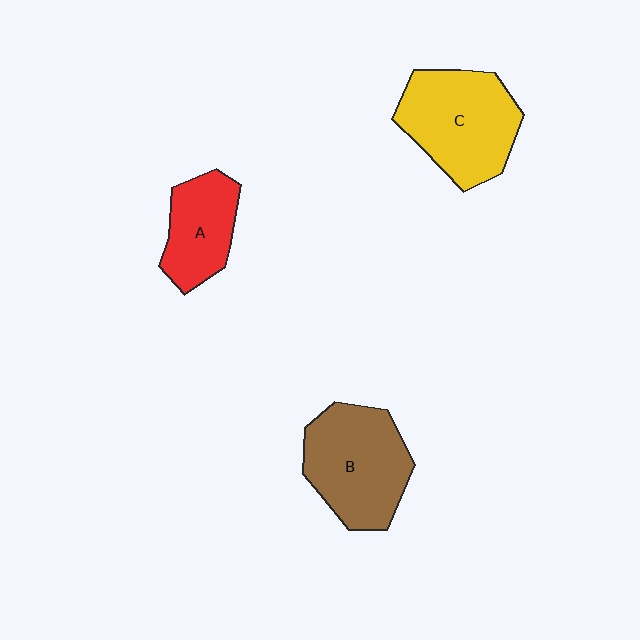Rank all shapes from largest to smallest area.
From largest to smallest: C (yellow), B (brown), A (red).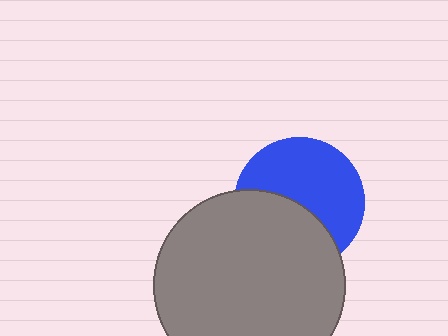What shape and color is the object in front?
The object in front is a gray circle.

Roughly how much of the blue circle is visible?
About half of it is visible (roughly 58%).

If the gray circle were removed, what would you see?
You would see the complete blue circle.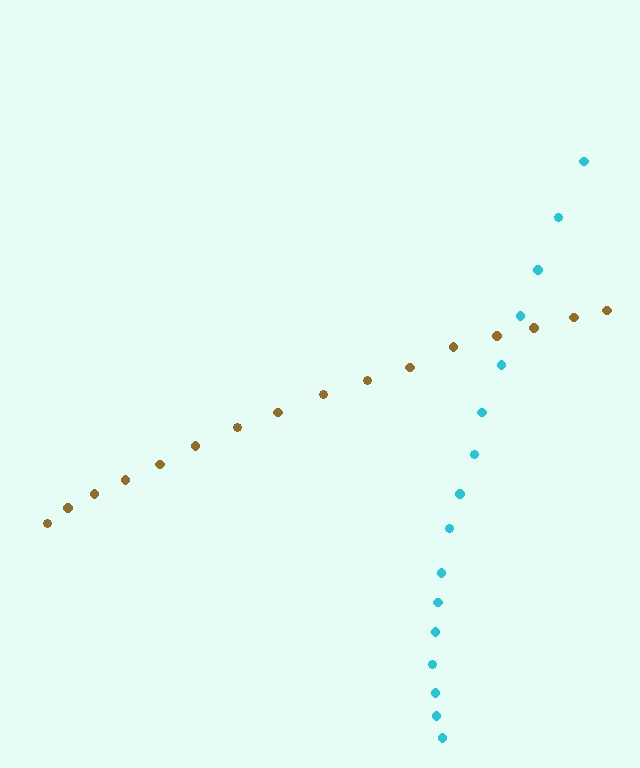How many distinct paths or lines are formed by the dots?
There are 2 distinct paths.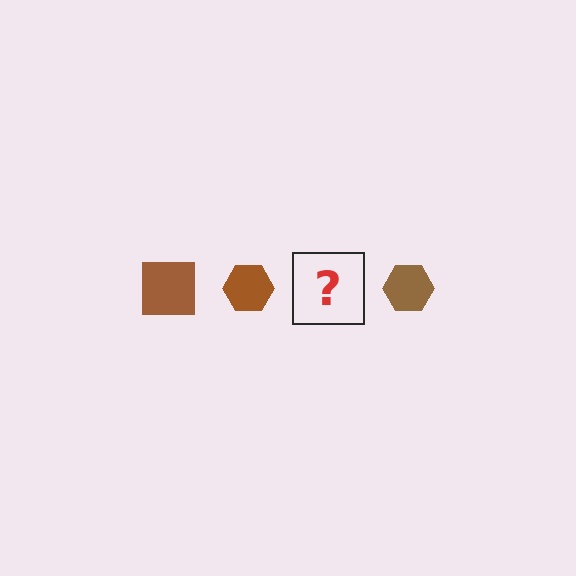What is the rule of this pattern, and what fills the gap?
The rule is that the pattern cycles through square, hexagon shapes in brown. The gap should be filled with a brown square.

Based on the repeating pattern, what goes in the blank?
The blank should be a brown square.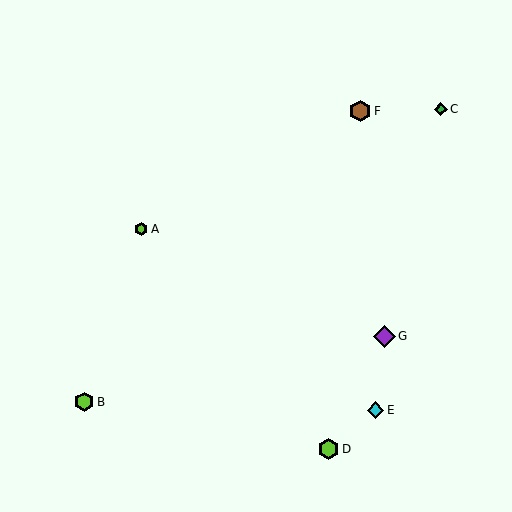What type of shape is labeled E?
Shape E is a cyan diamond.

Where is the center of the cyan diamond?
The center of the cyan diamond is at (376, 410).